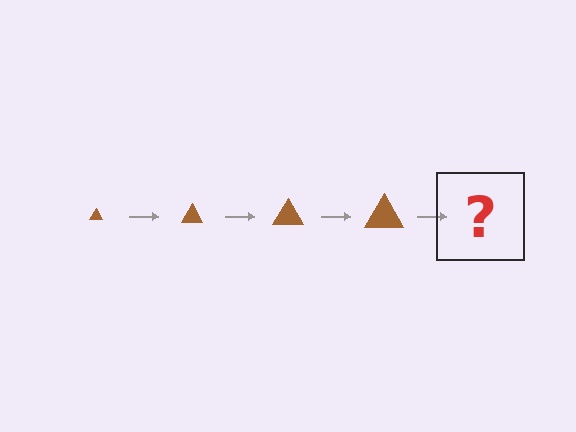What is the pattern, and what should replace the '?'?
The pattern is that the triangle gets progressively larger each step. The '?' should be a brown triangle, larger than the previous one.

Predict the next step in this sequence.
The next step is a brown triangle, larger than the previous one.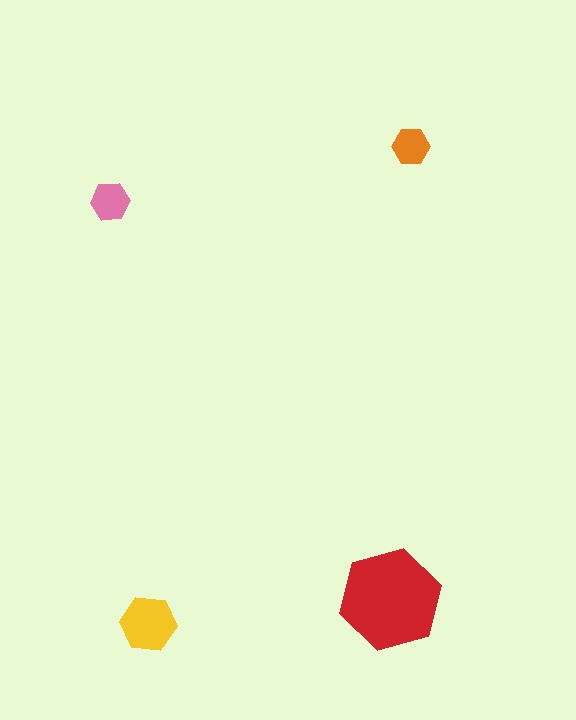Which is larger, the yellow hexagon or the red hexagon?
The red one.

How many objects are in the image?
There are 4 objects in the image.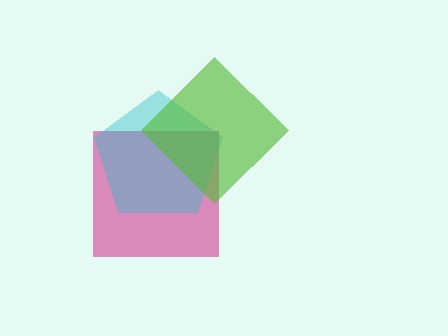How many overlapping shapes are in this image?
There are 3 overlapping shapes in the image.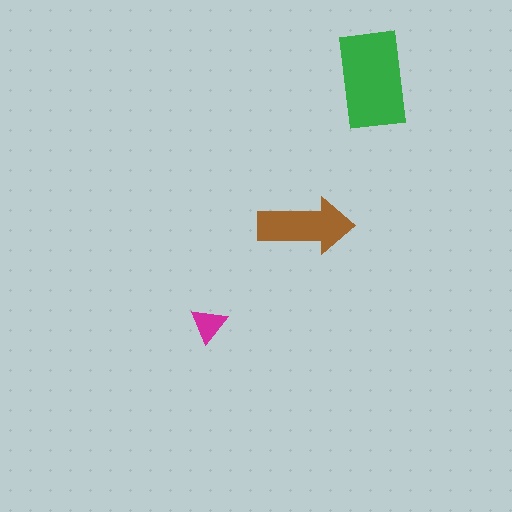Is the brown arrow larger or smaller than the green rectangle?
Smaller.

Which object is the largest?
The green rectangle.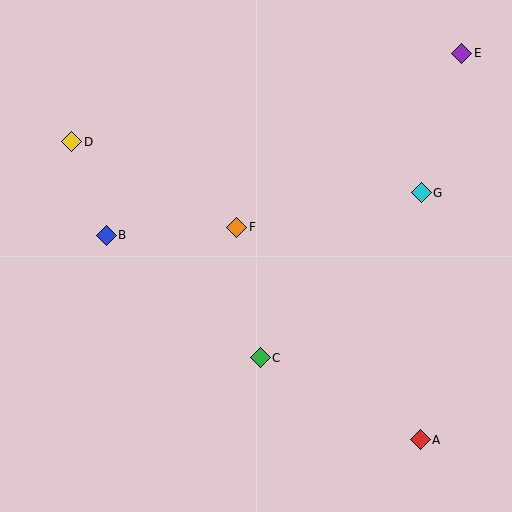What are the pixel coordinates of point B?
Point B is at (106, 235).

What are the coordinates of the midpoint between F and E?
The midpoint between F and E is at (349, 140).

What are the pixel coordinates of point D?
Point D is at (72, 142).